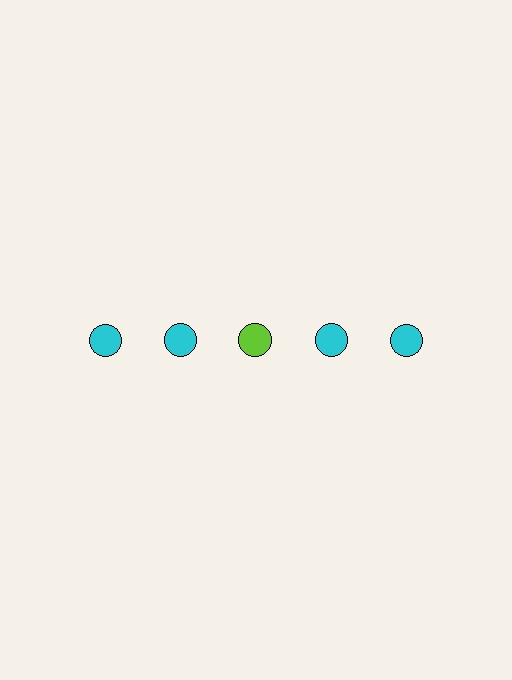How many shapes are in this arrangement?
There are 5 shapes arranged in a grid pattern.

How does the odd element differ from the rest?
It has a different color: lime instead of cyan.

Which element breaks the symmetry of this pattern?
The lime circle in the top row, center column breaks the symmetry. All other shapes are cyan circles.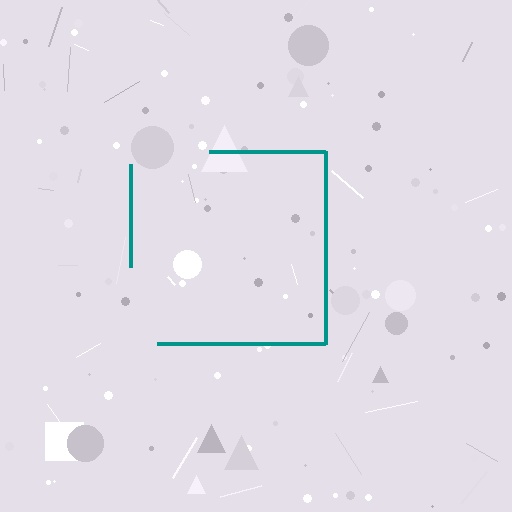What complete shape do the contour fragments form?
The contour fragments form a square.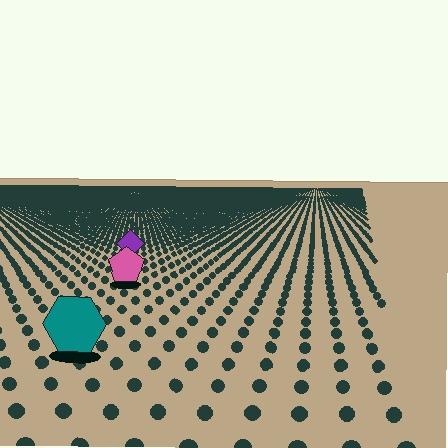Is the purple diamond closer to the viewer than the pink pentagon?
No. The pink pentagon is closer — you can tell from the texture gradient: the ground texture is coarser near it.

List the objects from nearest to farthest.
From nearest to farthest: the teal hexagon, the pink pentagon, the purple diamond.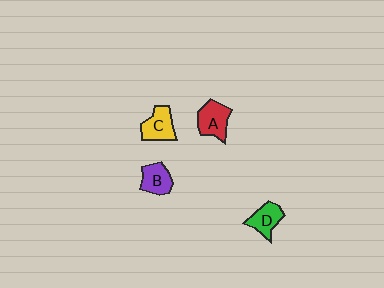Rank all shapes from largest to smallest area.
From largest to smallest: A (red), C (yellow), B (purple), D (green).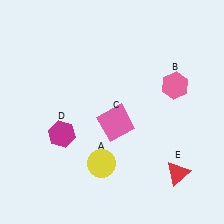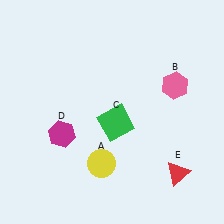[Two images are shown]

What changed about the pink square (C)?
In Image 1, C is pink. In Image 2, it changed to green.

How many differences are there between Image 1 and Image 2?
There is 1 difference between the two images.